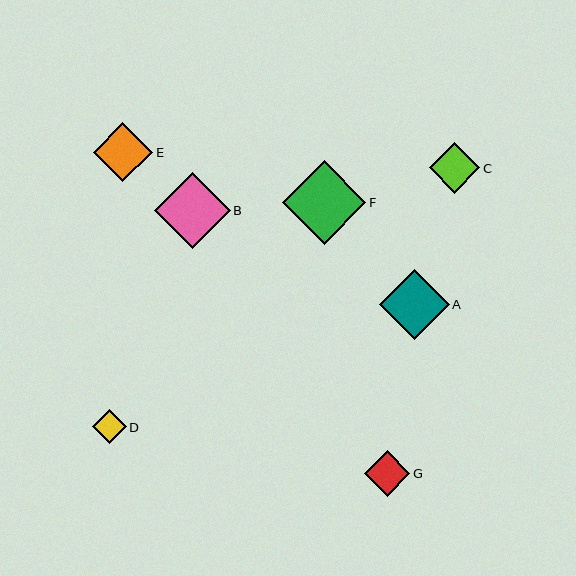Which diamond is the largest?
Diamond F is the largest with a size of approximately 84 pixels.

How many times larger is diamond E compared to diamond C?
Diamond E is approximately 1.2 times the size of diamond C.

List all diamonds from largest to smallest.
From largest to smallest: F, B, A, E, C, G, D.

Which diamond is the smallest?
Diamond D is the smallest with a size of approximately 34 pixels.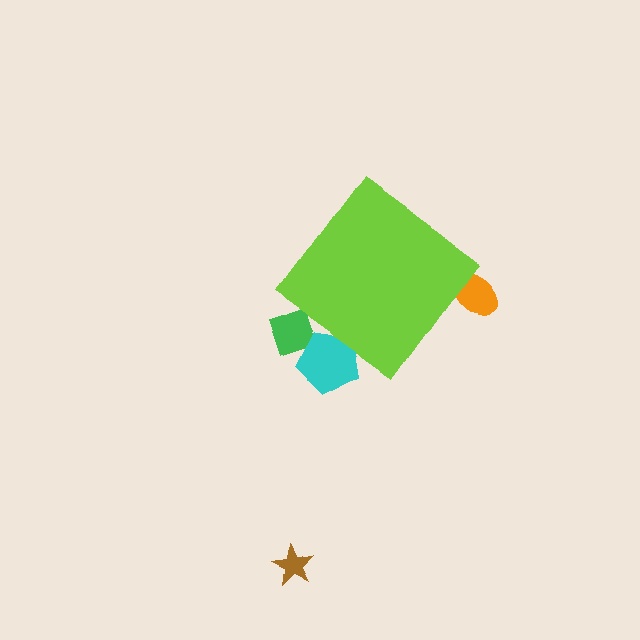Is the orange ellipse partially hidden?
Yes, the orange ellipse is partially hidden behind the lime diamond.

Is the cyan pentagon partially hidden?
Yes, the cyan pentagon is partially hidden behind the lime diamond.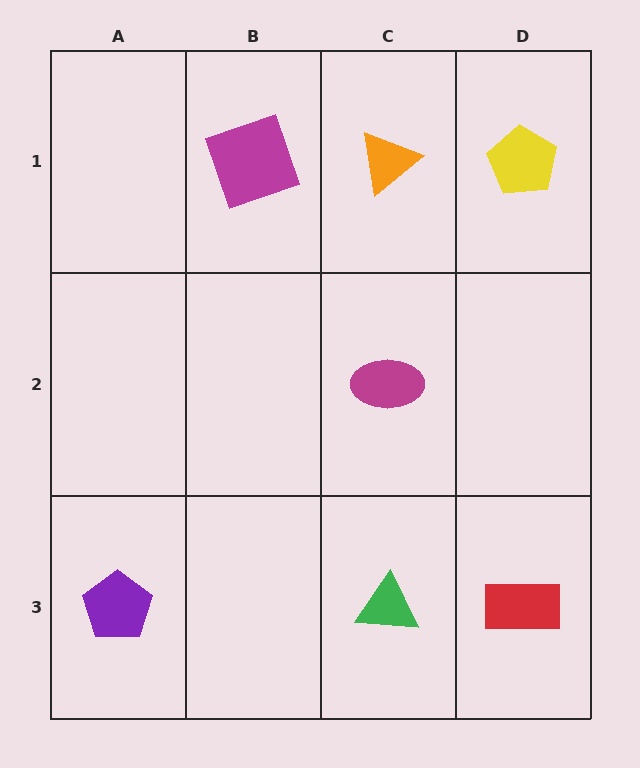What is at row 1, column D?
A yellow pentagon.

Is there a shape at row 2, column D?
No, that cell is empty.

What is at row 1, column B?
A magenta square.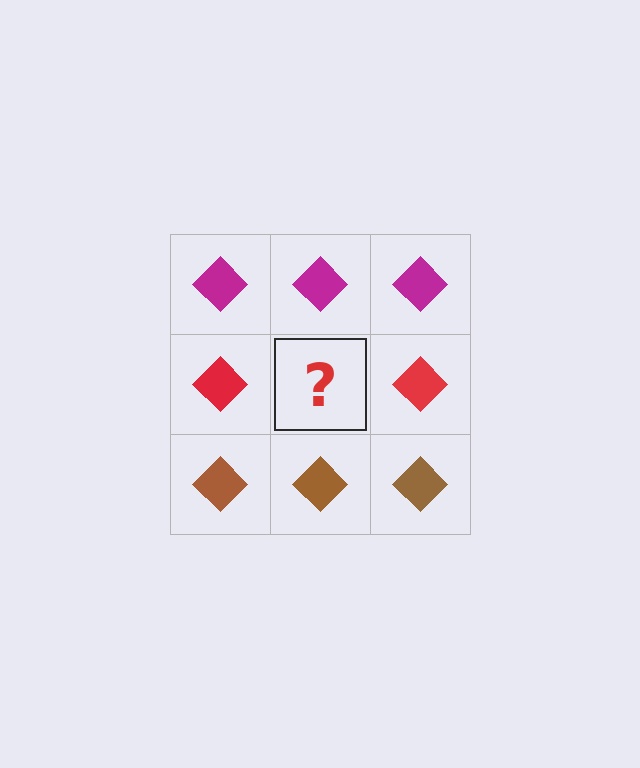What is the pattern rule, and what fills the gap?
The rule is that each row has a consistent color. The gap should be filled with a red diamond.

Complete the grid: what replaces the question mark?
The question mark should be replaced with a red diamond.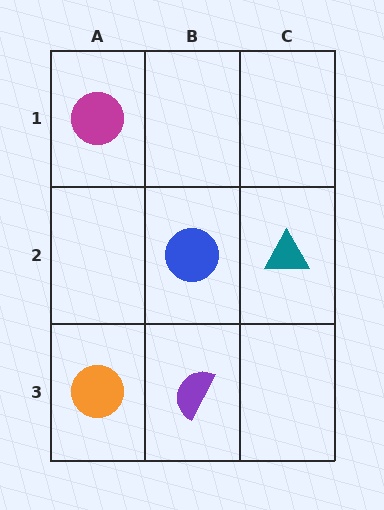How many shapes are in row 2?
2 shapes.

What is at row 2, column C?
A teal triangle.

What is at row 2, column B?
A blue circle.